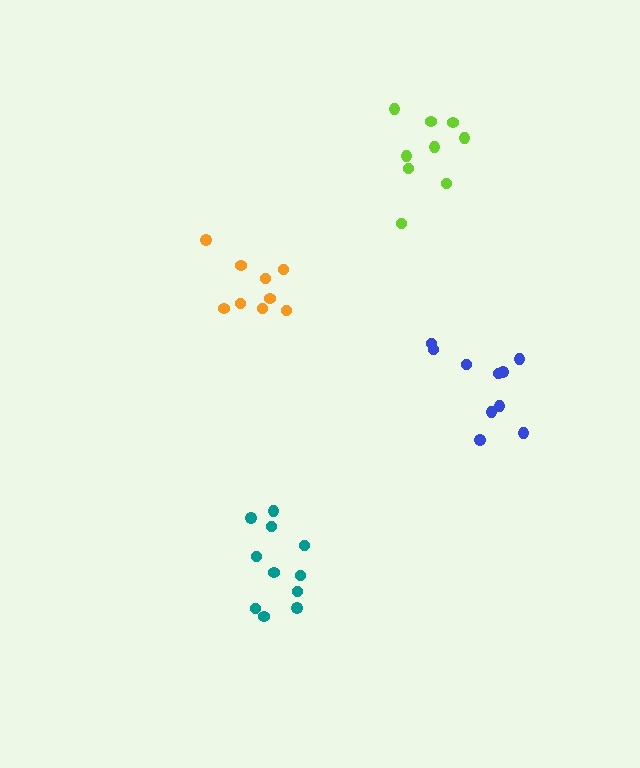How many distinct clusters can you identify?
There are 4 distinct clusters.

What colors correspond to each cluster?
The clusters are colored: lime, teal, orange, blue.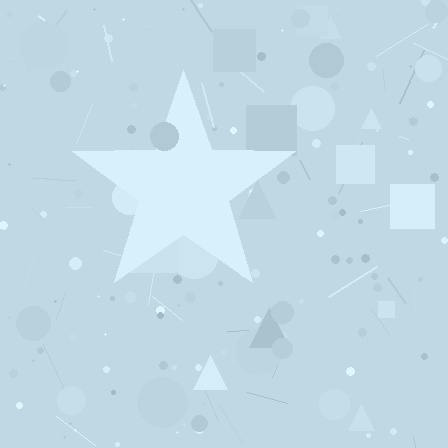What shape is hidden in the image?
A star is hidden in the image.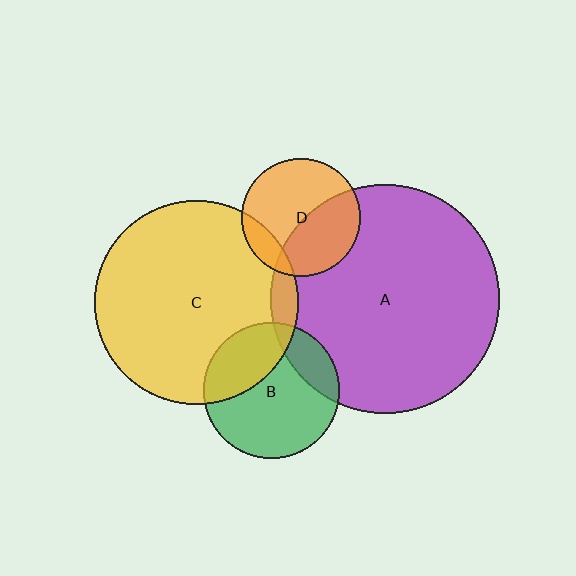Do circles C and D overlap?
Yes.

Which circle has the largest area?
Circle A (purple).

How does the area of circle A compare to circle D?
Approximately 3.7 times.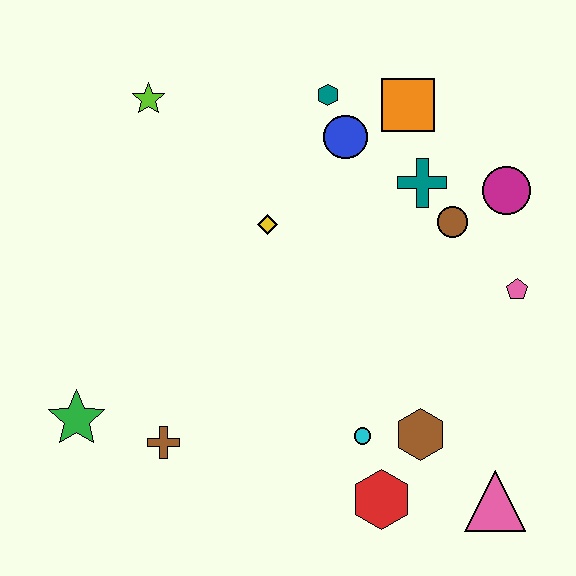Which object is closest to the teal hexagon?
The blue circle is closest to the teal hexagon.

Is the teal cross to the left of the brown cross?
No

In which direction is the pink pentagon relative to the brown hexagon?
The pink pentagon is above the brown hexagon.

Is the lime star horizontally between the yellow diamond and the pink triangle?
No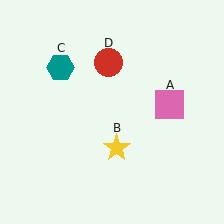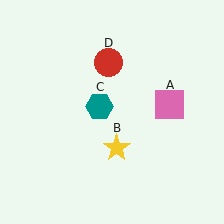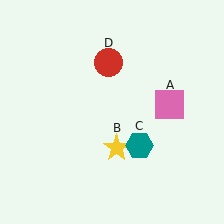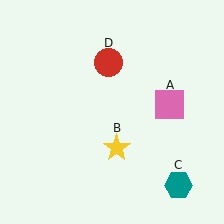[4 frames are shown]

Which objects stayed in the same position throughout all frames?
Pink square (object A) and yellow star (object B) and red circle (object D) remained stationary.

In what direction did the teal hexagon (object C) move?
The teal hexagon (object C) moved down and to the right.